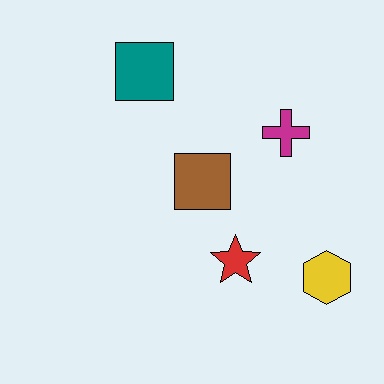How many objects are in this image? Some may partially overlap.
There are 5 objects.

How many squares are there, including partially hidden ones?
There are 2 squares.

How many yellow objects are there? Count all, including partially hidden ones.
There is 1 yellow object.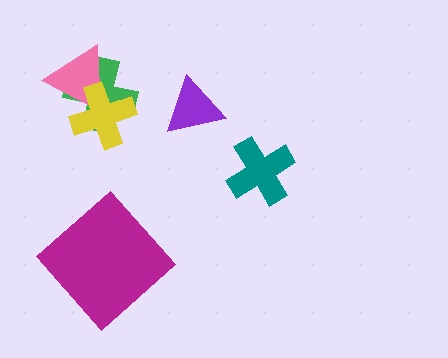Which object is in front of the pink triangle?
The yellow cross is in front of the pink triangle.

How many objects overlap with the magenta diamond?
0 objects overlap with the magenta diamond.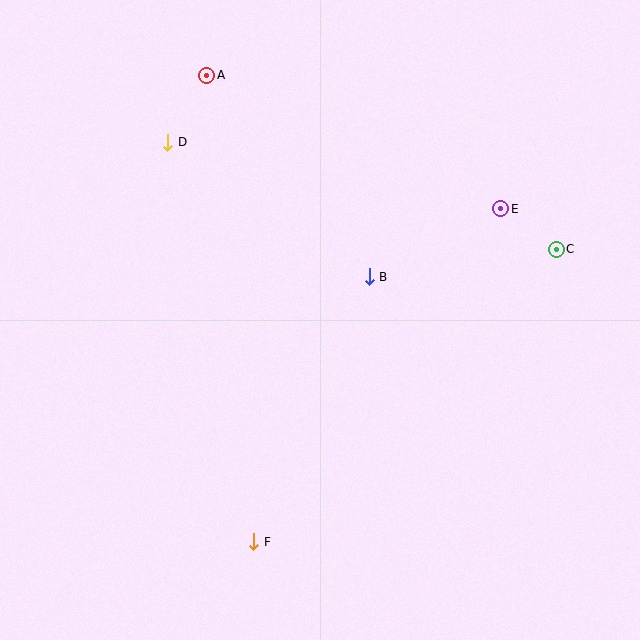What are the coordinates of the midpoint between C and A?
The midpoint between C and A is at (381, 162).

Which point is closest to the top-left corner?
Point D is closest to the top-left corner.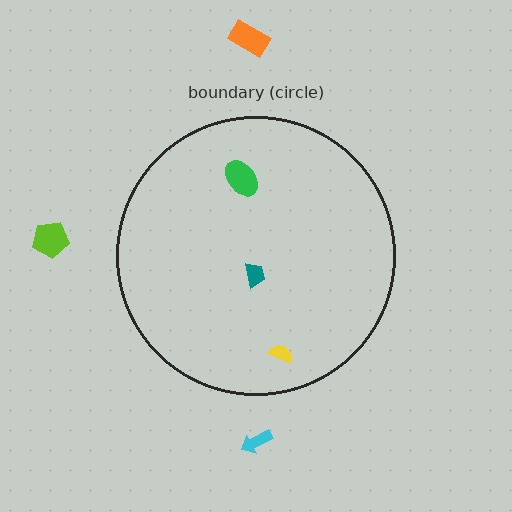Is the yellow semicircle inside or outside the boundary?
Inside.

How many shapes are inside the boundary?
3 inside, 3 outside.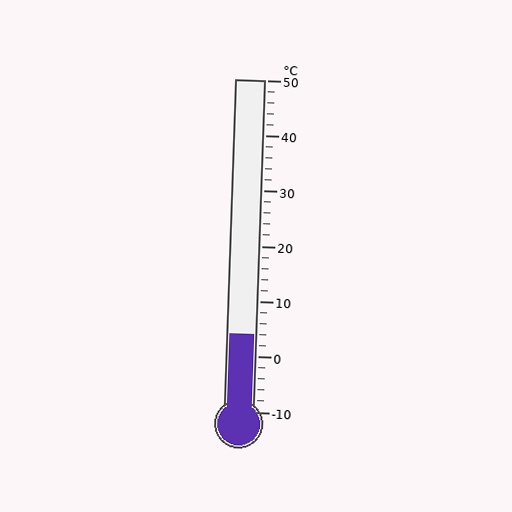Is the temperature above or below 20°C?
The temperature is below 20°C.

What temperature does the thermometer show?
The thermometer shows approximately 4°C.